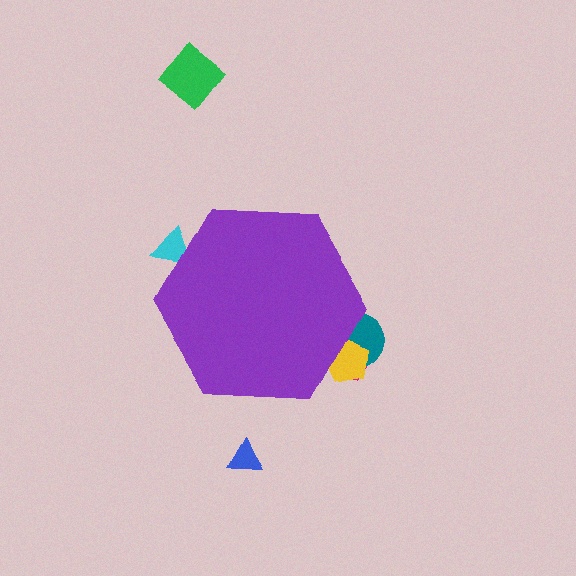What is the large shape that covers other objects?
A purple hexagon.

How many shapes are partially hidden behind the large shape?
4 shapes are partially hidden.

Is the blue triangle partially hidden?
No, the blue triangle is fully visible.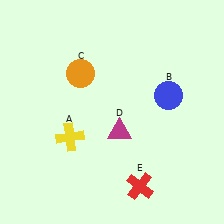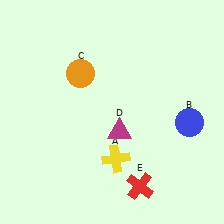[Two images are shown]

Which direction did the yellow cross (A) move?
The yellow cross (A) moved right.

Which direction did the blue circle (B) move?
The blue circle (B) moved down.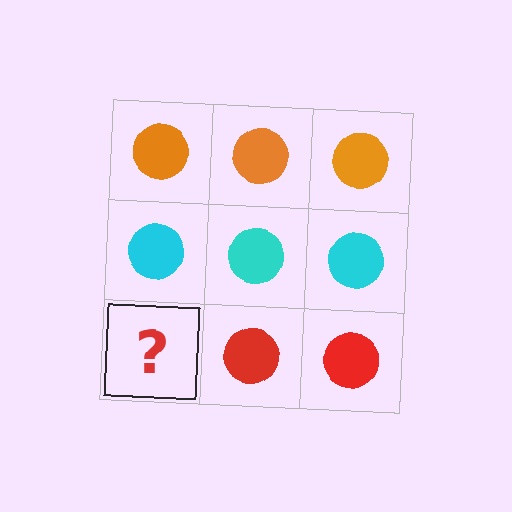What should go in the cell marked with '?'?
The missing cell should contain a red circle.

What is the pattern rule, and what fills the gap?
The rule is that each row has a consistent color. The gap should be filled with a red circle.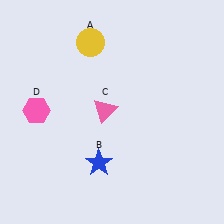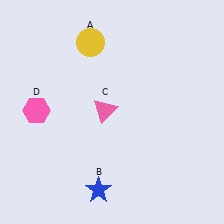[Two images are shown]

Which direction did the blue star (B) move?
The blue star (B) moved down.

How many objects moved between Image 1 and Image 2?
1 object moved between the two images.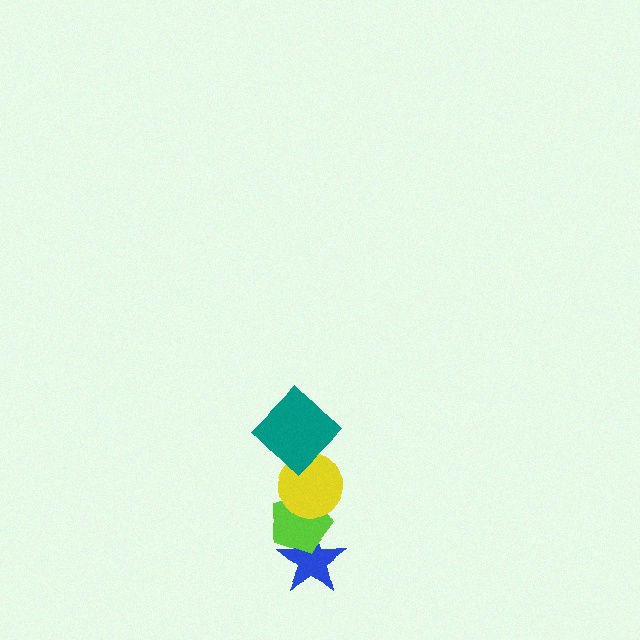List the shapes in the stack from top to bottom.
From top to bottom: the teal diamond, the yellow circle, the lime pentagon, the blue star.